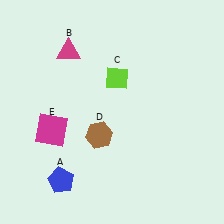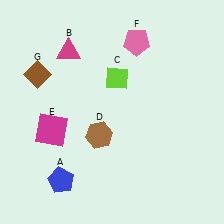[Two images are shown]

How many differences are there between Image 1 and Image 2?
There are 2 differences between the two images.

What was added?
A pink pentagon (F), a brown diamond (G) were added in Image 2.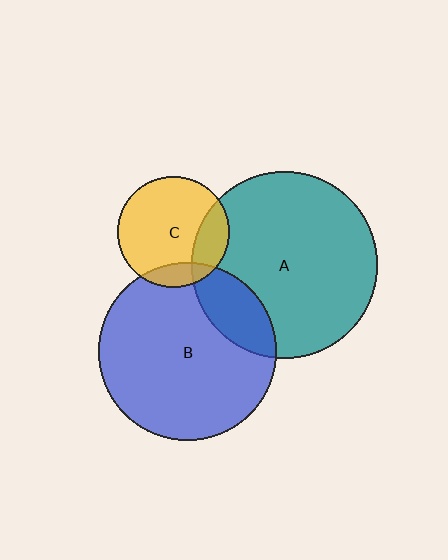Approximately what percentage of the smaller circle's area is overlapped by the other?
Approximately 15%.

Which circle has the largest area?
Circle A (teal).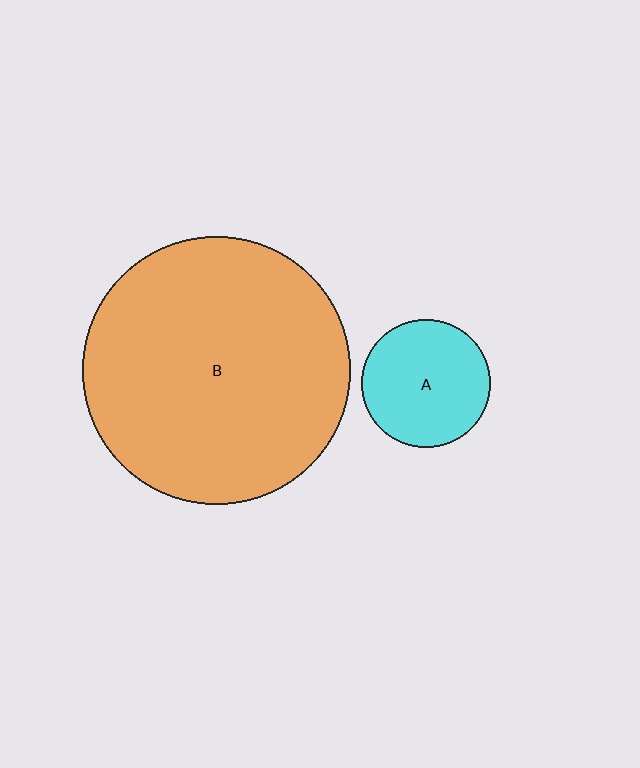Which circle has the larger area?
Circle B (orange).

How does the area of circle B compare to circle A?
Approximately 4.4 times.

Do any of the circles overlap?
No, none of the circles overlap.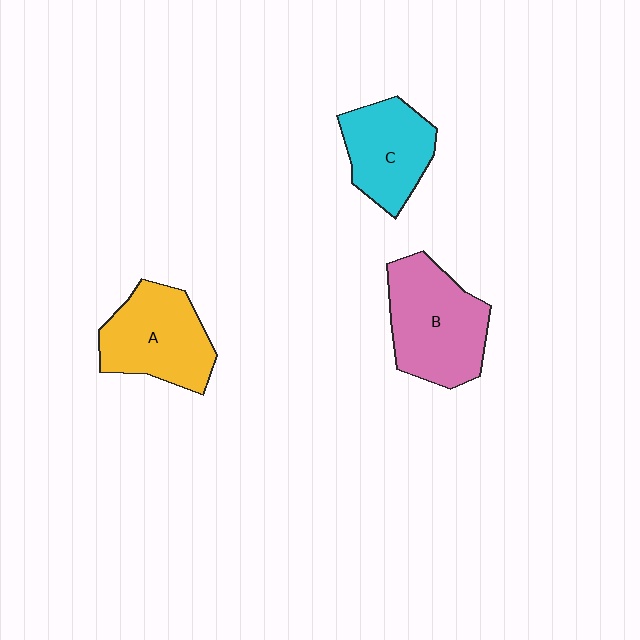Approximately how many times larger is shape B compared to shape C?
Approximately 1.3 times.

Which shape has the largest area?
Shape B (pink).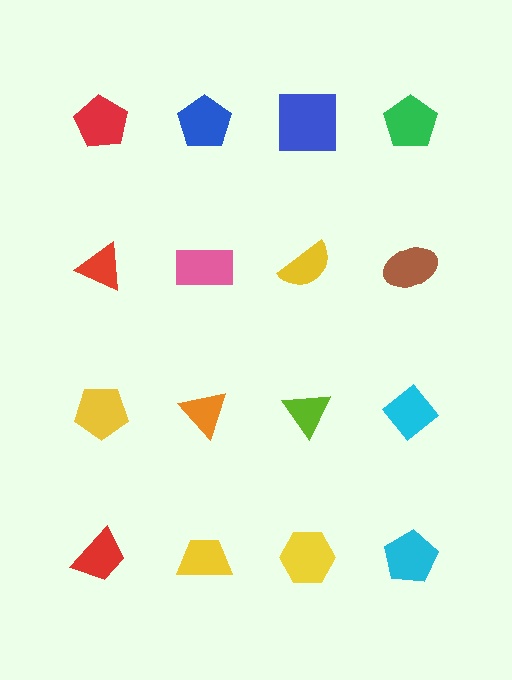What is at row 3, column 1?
A yellow pentagon.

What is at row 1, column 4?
A green pentagon.